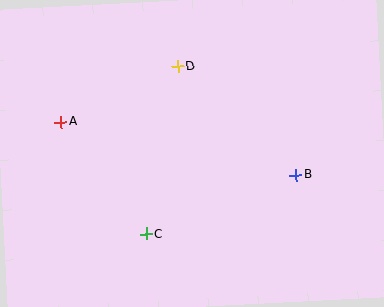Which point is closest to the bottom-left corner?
Point C is closest to the bottom-left corner.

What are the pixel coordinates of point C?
Point C is at (146, 234).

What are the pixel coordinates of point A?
Point A is at (61, 122).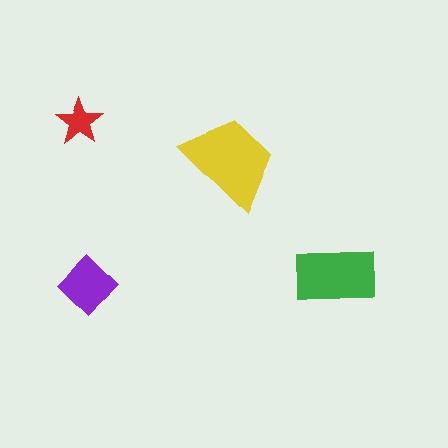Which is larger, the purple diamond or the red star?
The purple diamond.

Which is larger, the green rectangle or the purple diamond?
The green rectangle.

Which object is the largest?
The yellow trapezoid.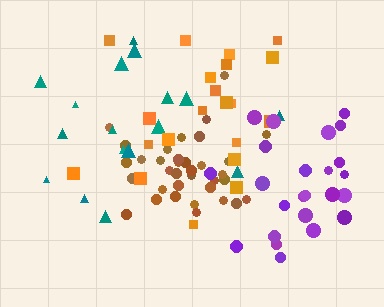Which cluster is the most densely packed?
Brown.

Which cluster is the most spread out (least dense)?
Teal.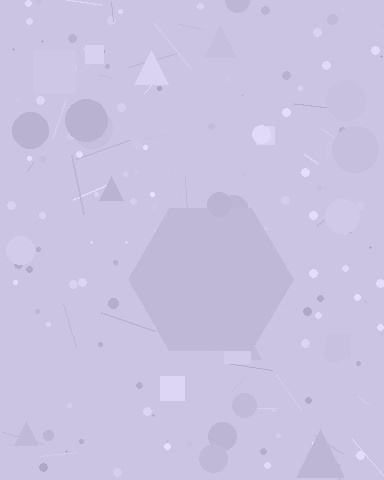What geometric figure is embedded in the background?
A hexagon is embedded in the background.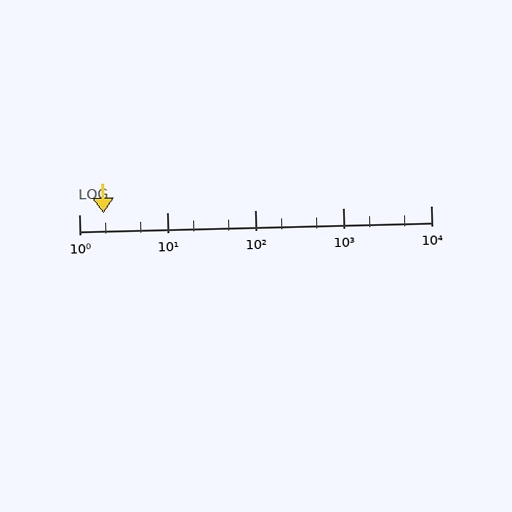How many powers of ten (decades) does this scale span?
The scale spans 4 decades, from 1 to 10000.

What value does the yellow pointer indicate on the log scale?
The pointer indicates approximately 1.9.